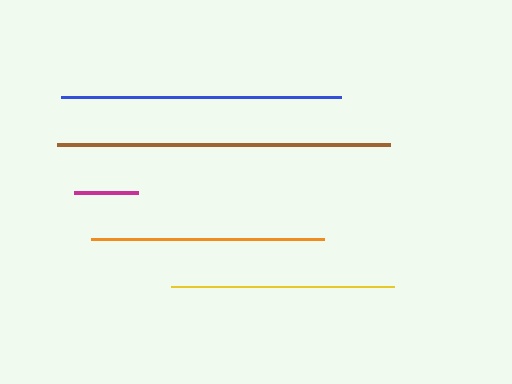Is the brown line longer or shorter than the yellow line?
The brown line is longer than the yellow line.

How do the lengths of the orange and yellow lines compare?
The orange and yellow lines are approximately the same length.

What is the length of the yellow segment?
The yellow segment is approximately 223 pixels long.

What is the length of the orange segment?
The orange segment is approximately 233 pixels long.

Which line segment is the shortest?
The magenta line is the shortest at approximately 64 pixels.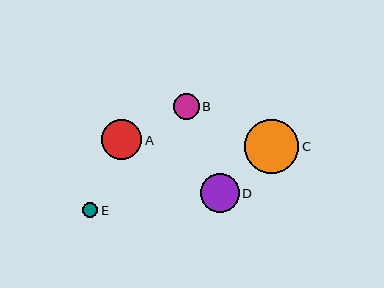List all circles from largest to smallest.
From largest to smallest: C, A, D, B, E.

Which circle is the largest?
Circle C is the largest with a size of approximately 54 pixels.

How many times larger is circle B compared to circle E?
Circle B is approximately 1.7 times the size of circle E.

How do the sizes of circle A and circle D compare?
Circle A and circle D are approximately the same size.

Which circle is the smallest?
Circle E is the smallest with a size of approximately 15 pixels.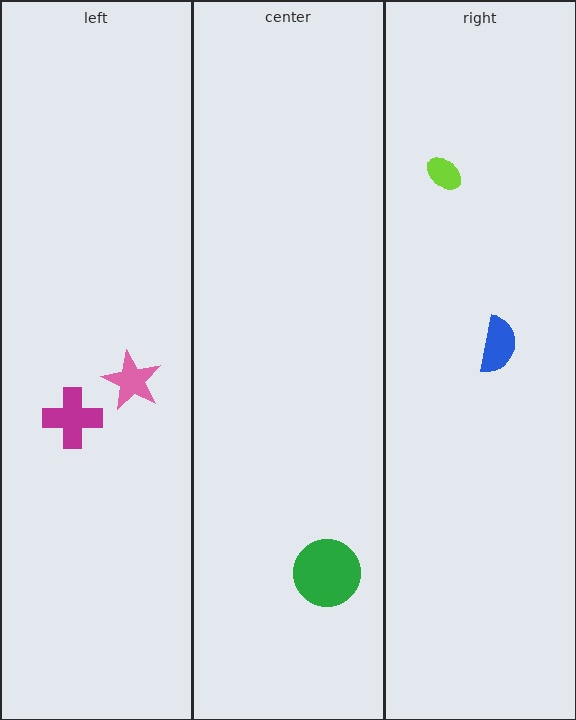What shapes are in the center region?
The green circle.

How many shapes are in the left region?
2.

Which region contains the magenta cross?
The left region.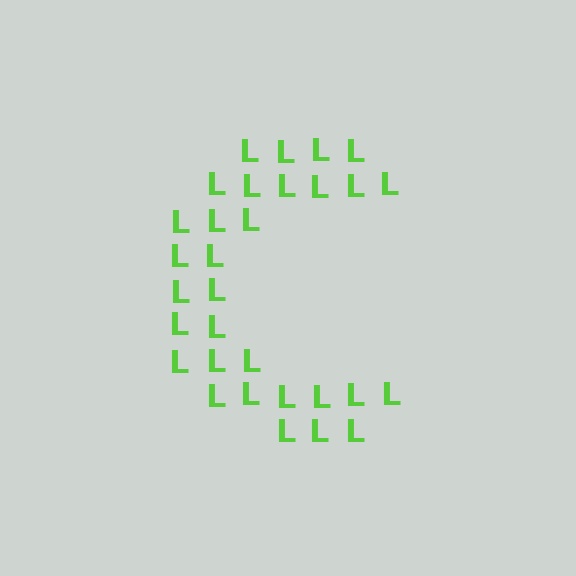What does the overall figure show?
The overall figure shows the letter C.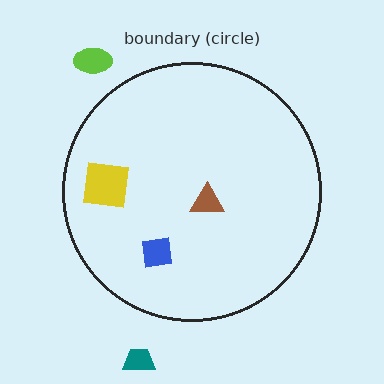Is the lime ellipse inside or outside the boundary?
Outside.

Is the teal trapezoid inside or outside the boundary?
Outside.